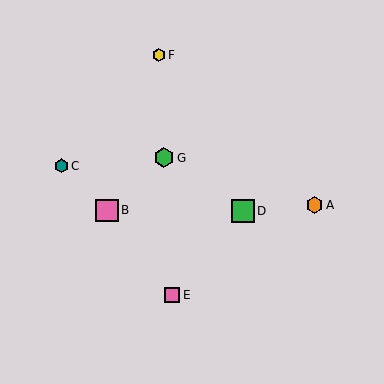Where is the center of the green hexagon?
The center of the green hexagon is at (164, 158).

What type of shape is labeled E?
Shape E is a pink square.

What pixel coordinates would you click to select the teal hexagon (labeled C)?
Click at (62, 166) to select the teal hexagon C.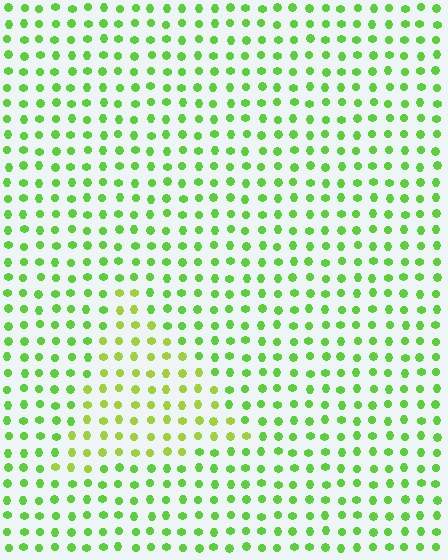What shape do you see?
I see a triangle.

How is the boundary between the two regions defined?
The boundary is defined purely by a slight shift in hue (about 28 degrees). Spacing, size, and orientation are identical on both sides.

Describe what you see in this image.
The image is filled with small lime elements in a uniform arrangement. A triangle-shaped region is visible where the elements are tinted to a slightly different hue, forming a subtle color boundary.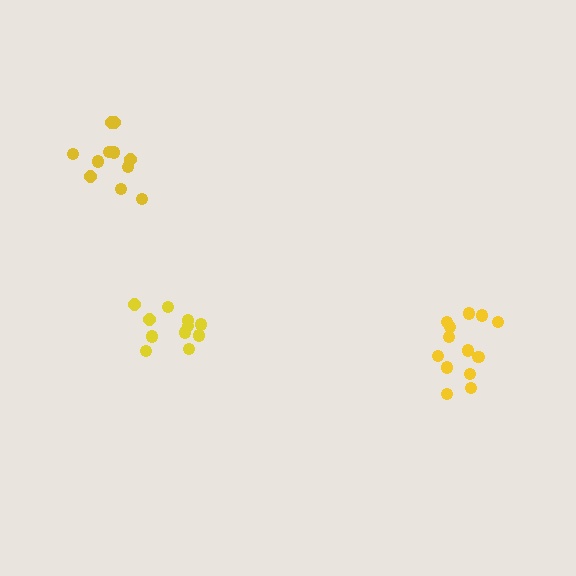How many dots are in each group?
Group 1: 11 dots, Group 2: 11 dots, Group 3: 13 dots (35 total).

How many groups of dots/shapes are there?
There are 3 groups.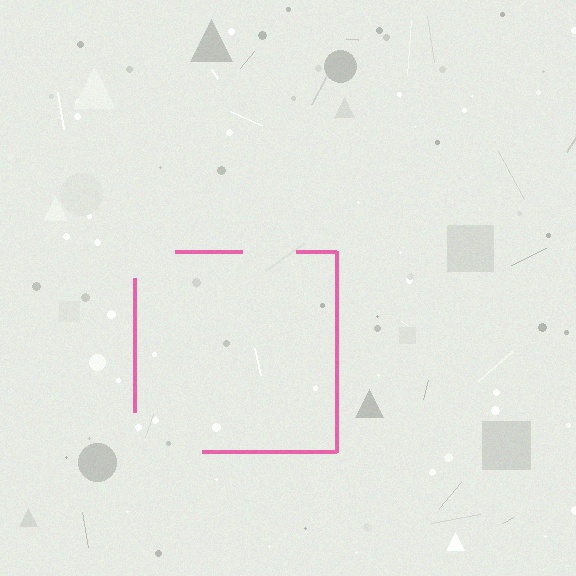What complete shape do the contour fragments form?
The contour fragments form a square.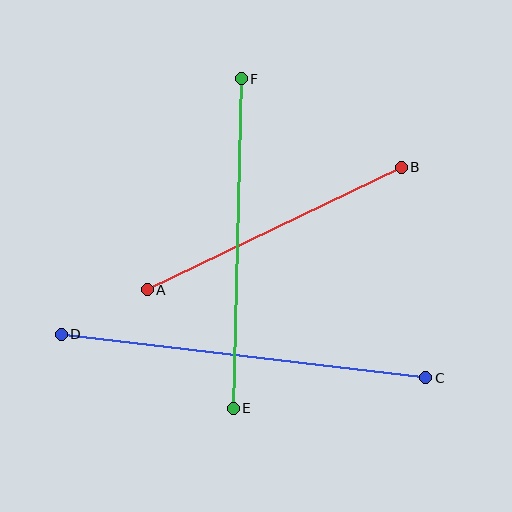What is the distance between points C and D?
The distance is approximately 367 pixels.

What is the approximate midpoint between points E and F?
The midpoint is at approximately (237, 244) pixels.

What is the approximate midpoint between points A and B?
The midpoint is at approximately (274, 229) pixels.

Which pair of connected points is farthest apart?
Points C and D are farthest apart.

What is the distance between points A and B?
The distance is approximately 282 pixels.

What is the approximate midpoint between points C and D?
The midpoint is at approximately (244, 356) pixels.